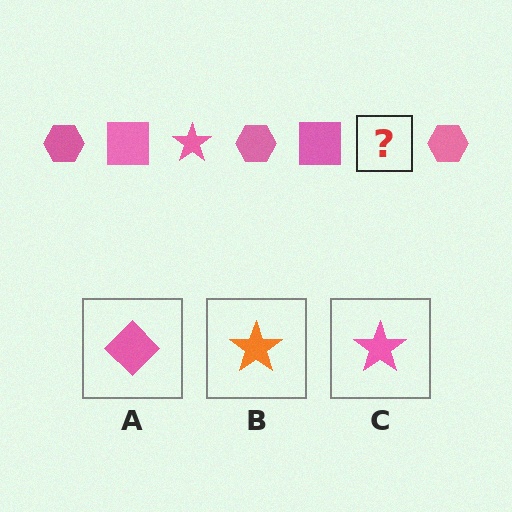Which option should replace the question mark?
Option C.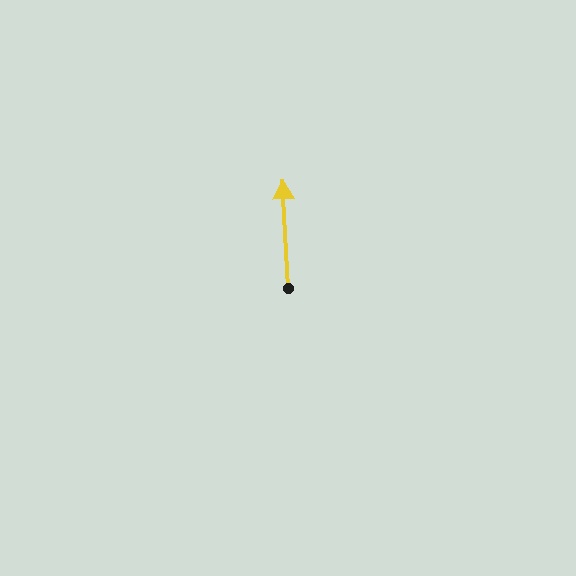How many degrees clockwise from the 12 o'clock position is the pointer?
Approximately 357 degrees.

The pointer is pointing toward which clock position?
Roughly 12 o'clock.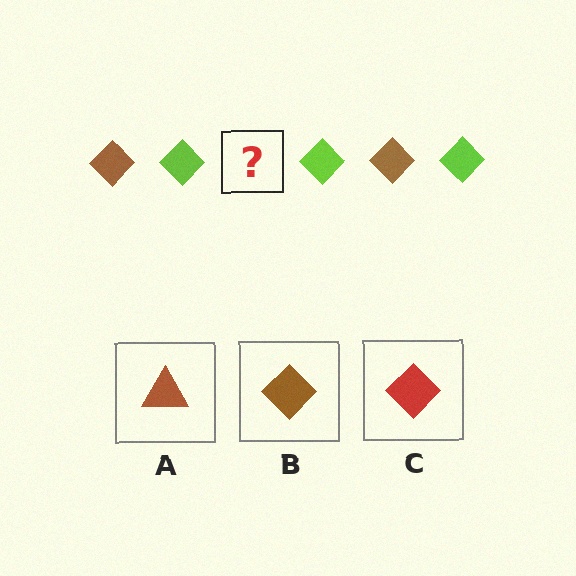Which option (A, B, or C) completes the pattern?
B.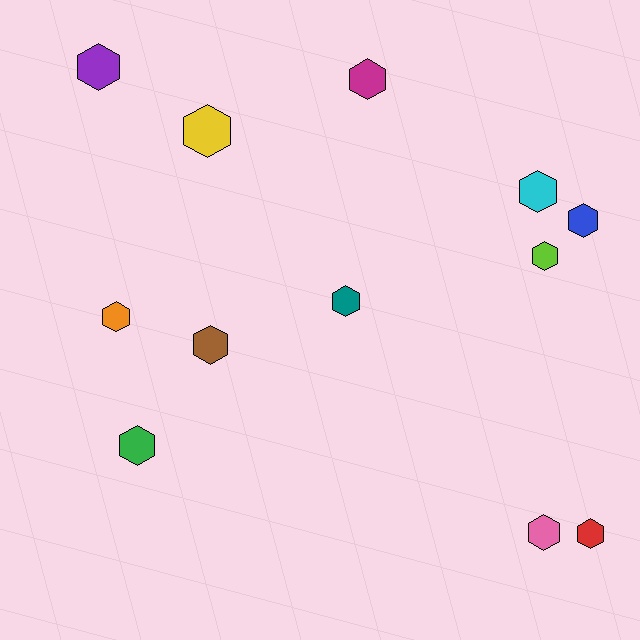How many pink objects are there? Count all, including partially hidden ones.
There is 1 pink object.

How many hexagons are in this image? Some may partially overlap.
There are 12 hexagons.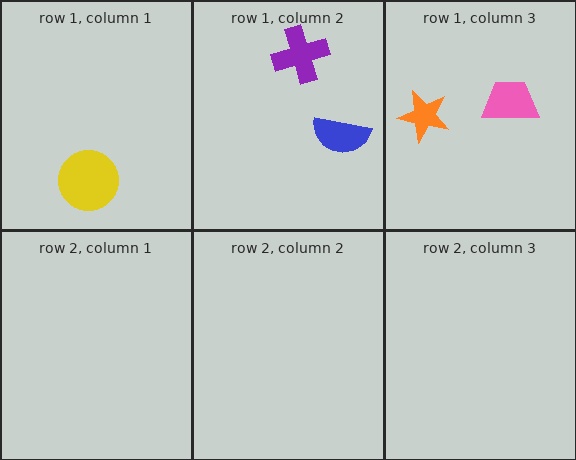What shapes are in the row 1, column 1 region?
The yellow circle.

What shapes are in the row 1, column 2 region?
The blue semicircle, the purple cross.